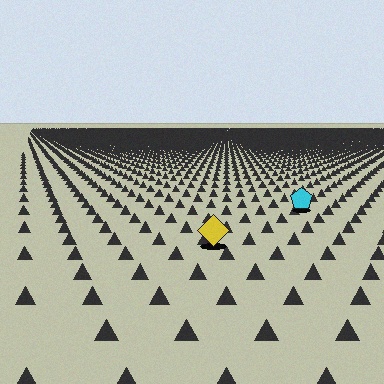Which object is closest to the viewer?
The yellow diamond is closest. The texture marks near it are larger and more spread out.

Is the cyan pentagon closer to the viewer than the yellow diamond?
No. The yellow diamond is closer — you can tell from the texture gradient: the ground texture is coarser near it.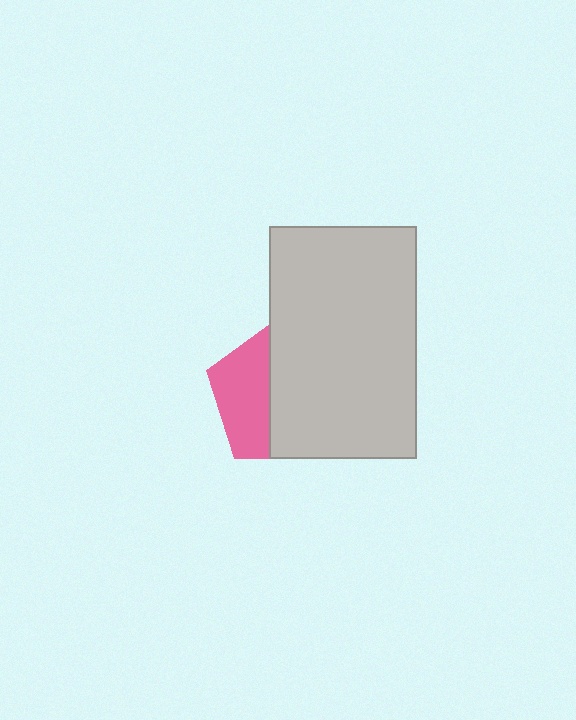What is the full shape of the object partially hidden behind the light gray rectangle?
The partially hidden object is a pink pentagon.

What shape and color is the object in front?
The object in front is a light gray rectangle.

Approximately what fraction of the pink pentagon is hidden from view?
Roughly 61% of the pink pentagon is hidden behind the light gray rectangle.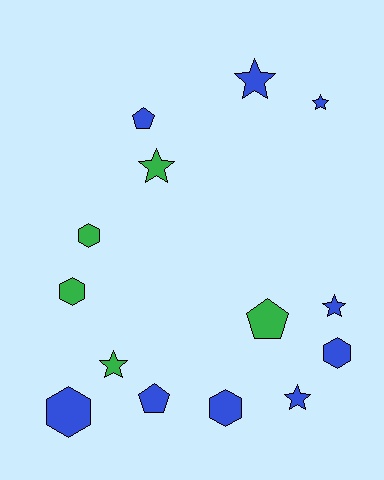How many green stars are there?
There are 2 green stars.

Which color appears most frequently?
Blue, with 9 objects.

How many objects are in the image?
There are 14 objects.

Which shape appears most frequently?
Star, with 6 objects.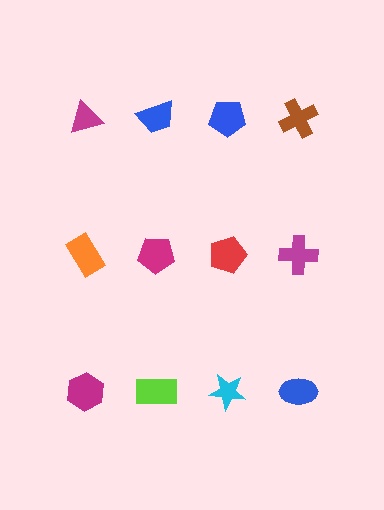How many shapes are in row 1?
4 shapes.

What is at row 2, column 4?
A magenta cross.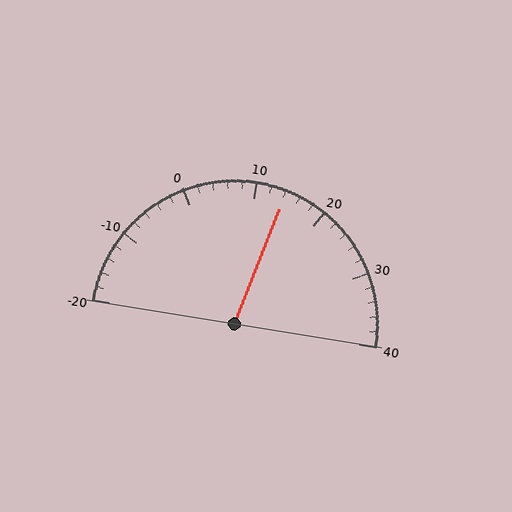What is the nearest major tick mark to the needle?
The nearest major tick mark is 10.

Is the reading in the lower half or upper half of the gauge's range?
The reading is in the upper half of the range (-20 to 40).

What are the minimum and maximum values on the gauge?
The gauge ranges from -20 to 40.